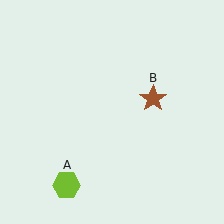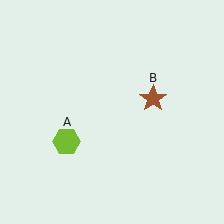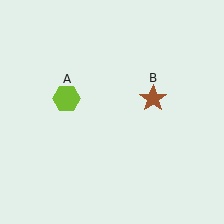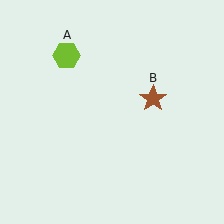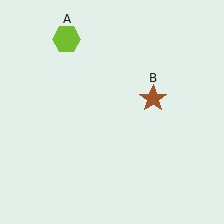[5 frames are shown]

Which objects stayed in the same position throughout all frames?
Brown star (object B) remained stationary.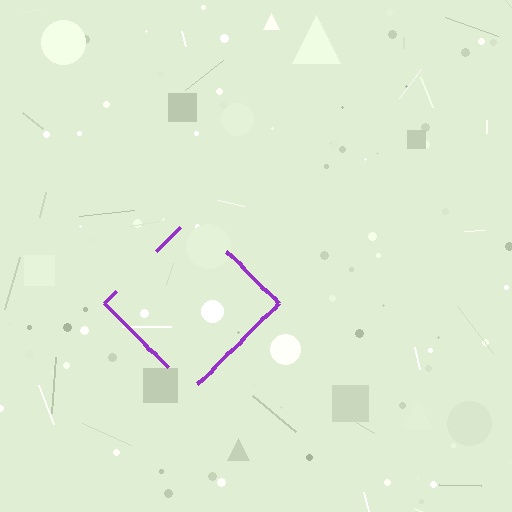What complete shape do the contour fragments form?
The contour fragments form a diamond.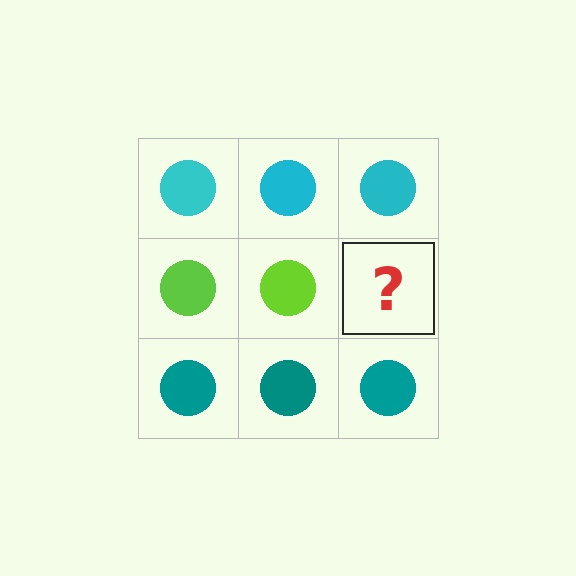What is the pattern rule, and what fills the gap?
The rule is that each row has a consistent color. The gap should be filled with a lime circle.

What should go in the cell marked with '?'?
The missing cell should contain a lime circle.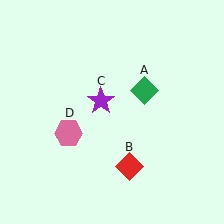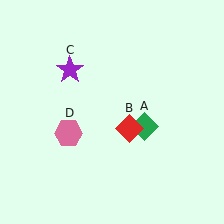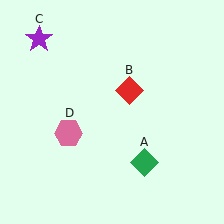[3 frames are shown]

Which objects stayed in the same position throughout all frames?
Pink hexagon (object D) remained stationary.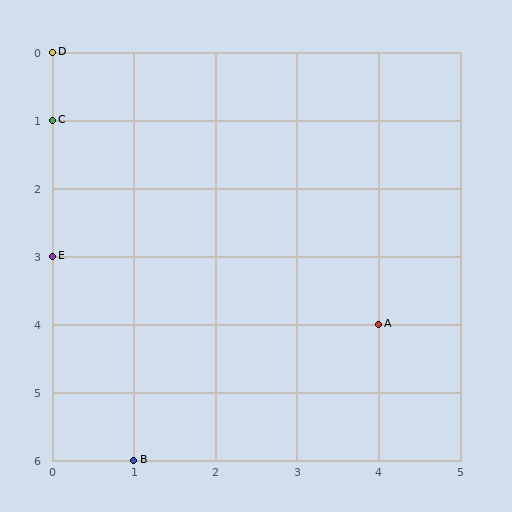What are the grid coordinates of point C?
Point C is at grid coordinates (0, 1).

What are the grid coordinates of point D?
Point D is at grid coordinates (0, 0).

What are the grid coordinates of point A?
Point A is at grid coordinates (4, 4).